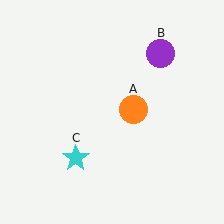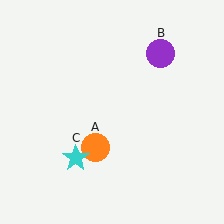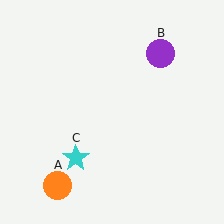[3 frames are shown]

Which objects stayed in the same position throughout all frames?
Purple circle (object B) and cyan star (object C) remained stationary.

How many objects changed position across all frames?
1 object changed position: orange circle (object A).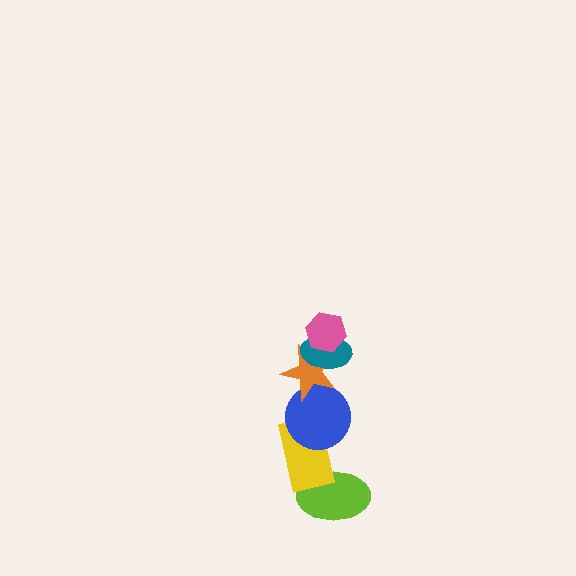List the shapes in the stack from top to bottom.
From top to bottom: the pink hexagon, the teal ellipse, the orange star, the blue circle, the yellow rectangle, the lime ellipse.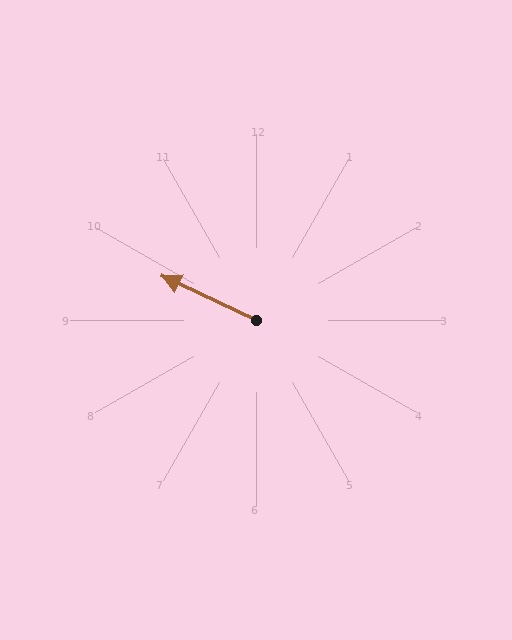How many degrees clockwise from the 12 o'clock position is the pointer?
Approximately 295 degrees.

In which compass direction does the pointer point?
Northwest.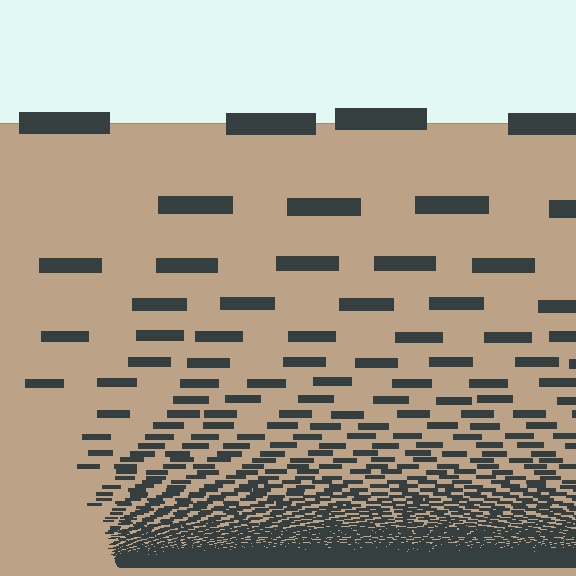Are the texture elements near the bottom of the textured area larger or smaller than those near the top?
Smaller. The gradient is inverted — elements near the bottom are smaller and denser.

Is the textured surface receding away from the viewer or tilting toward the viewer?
The surface appears to tilt toward the viewer. Texture elements get larger and sparser toward the top.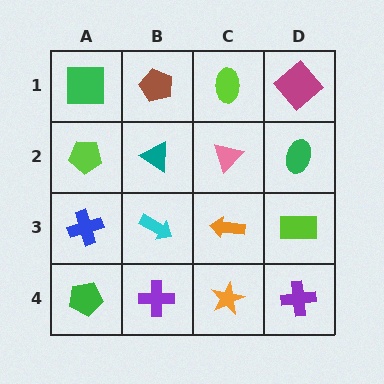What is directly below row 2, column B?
A cyan arrow.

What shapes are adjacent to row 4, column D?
A lime rectangle (row 3, column D), an orange star (row 4, column C).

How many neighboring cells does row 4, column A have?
2.